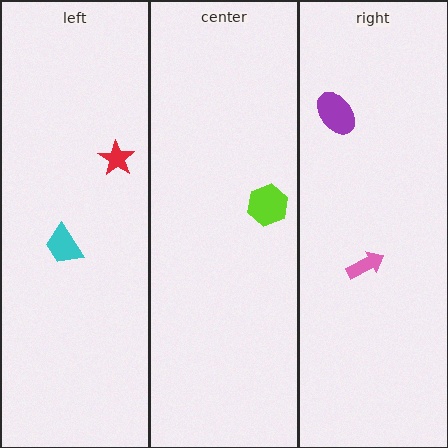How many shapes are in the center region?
1.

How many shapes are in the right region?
2.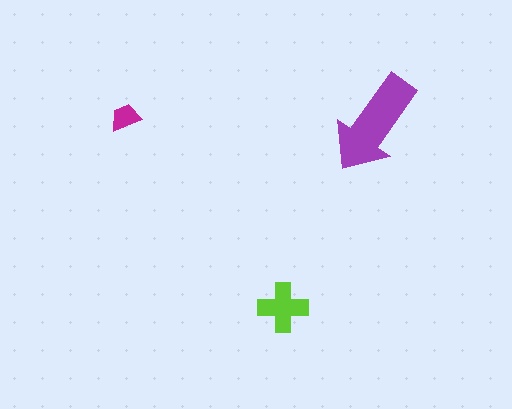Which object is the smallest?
The magenta trapezoid.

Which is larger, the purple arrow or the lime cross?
The purple arrow.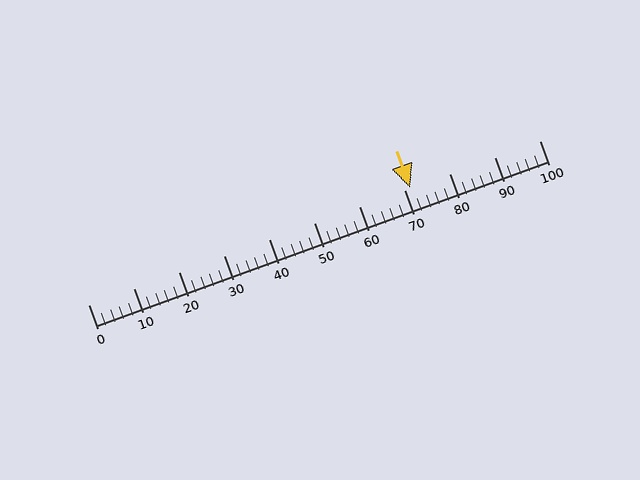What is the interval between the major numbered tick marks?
The major tick marks are spaced 10 units apart.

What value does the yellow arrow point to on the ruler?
The yellow arrow points to approximately 71.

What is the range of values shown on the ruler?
The ruler shows values from 0 to 100.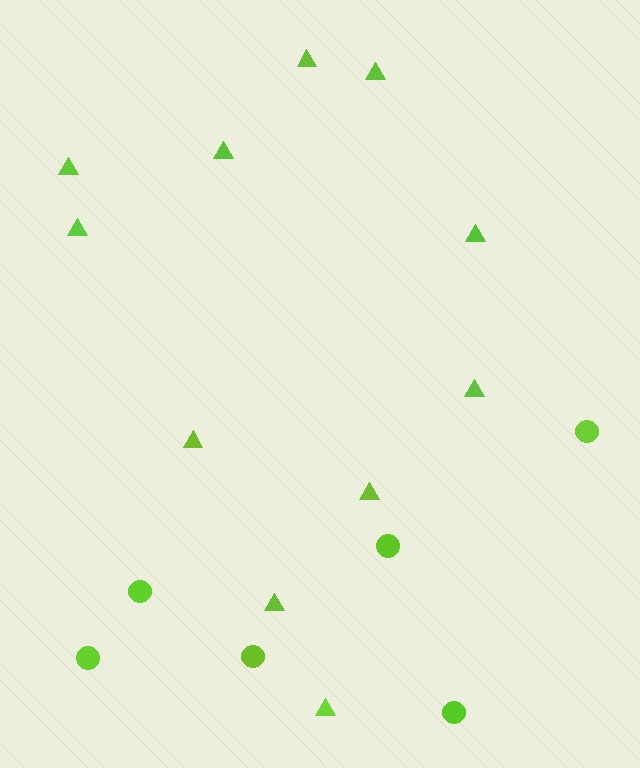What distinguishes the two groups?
There are 2 groups: one group of circles (6) and one group of triangles (11).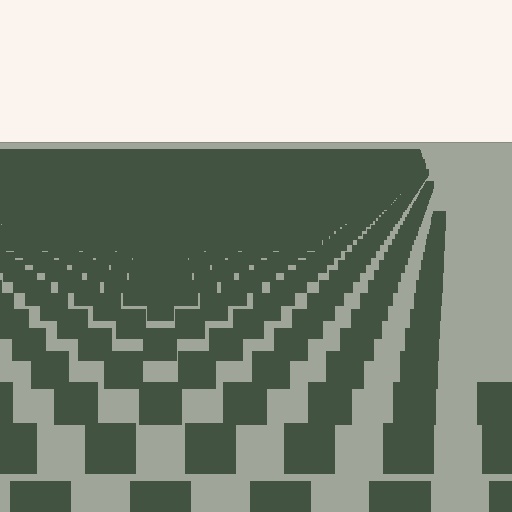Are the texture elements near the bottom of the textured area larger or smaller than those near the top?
Larger. Near the bottom, elements are closer to the viewer and appear at a bigger on-screen size.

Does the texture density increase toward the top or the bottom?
Density increases toward the top.